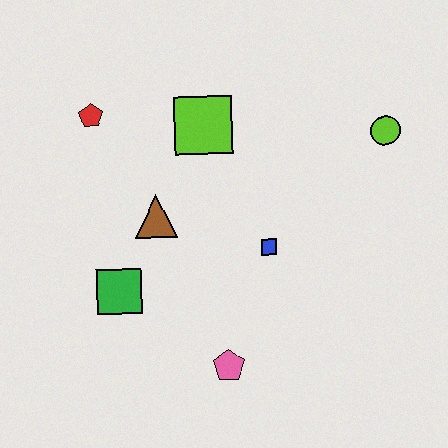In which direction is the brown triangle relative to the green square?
The brown triangle is above the green square.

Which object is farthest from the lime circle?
The green square is farthest from the lime circle.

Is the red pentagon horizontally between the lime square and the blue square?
No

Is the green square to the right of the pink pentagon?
No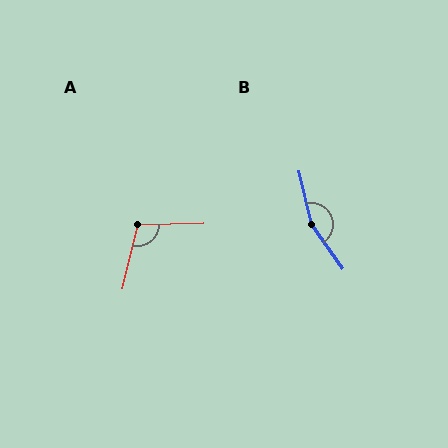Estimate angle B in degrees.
Approximately 158 degrees.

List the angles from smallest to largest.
A (104°), B (158°).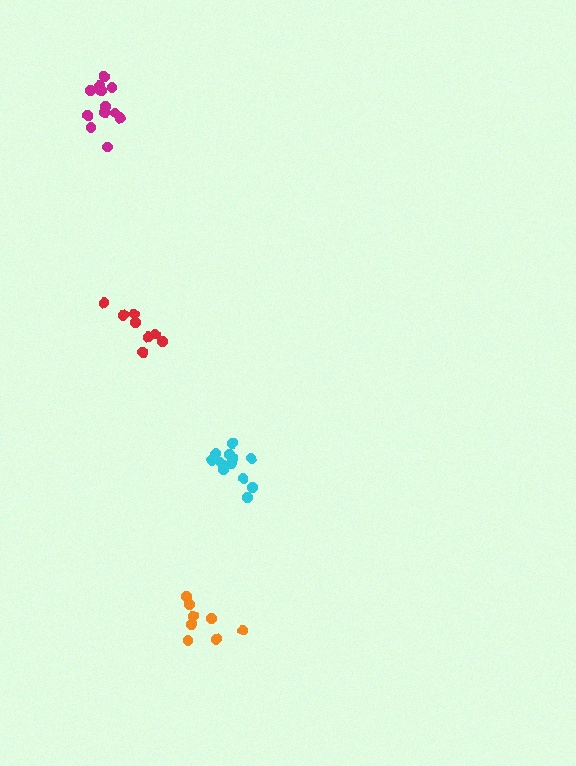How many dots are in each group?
Group 1: 12 dots, Group 2: 8 dots, Group 3: 8 dots, Group 4: 12 dots (40 total).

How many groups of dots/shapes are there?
There are 4 groups.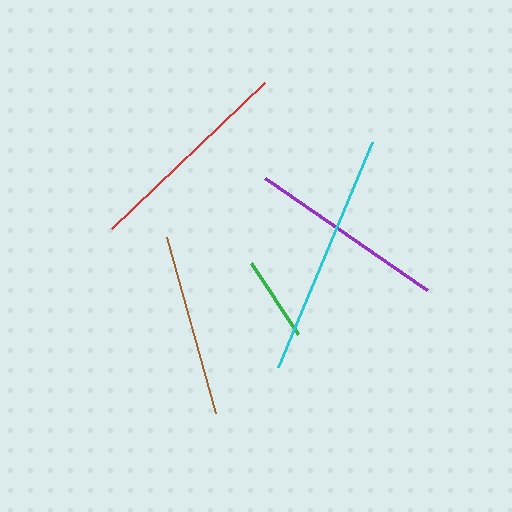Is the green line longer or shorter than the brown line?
The brown line is longer than the green line.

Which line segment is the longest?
The cyan line is the longest at approximately 245 pixels.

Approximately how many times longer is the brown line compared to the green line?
The brown line is approximately 2.2 times the length of the green line.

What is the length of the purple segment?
The purple segment is approximately 197 pixels long.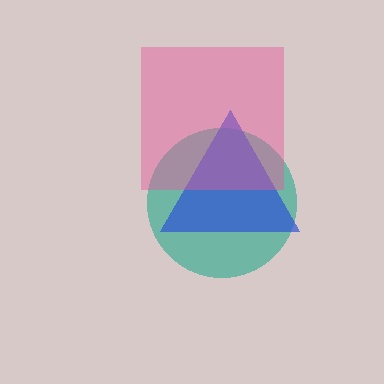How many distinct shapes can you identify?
There are 3 distinct shapes: a teal circle, a blue triangle, a pink square.